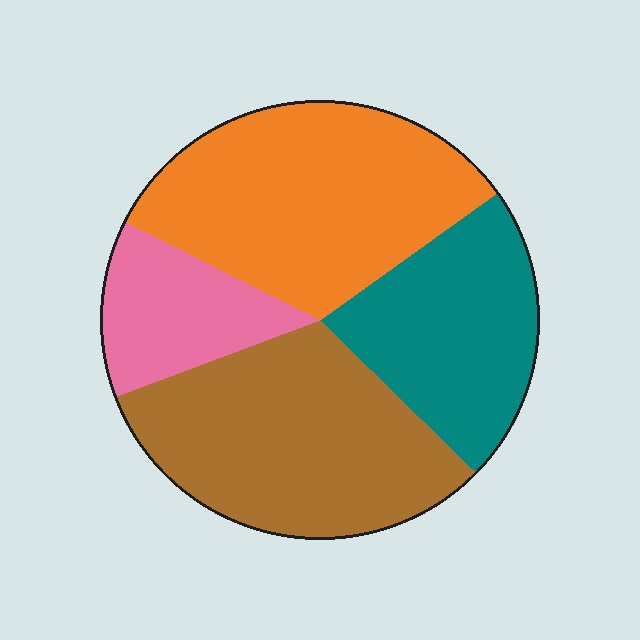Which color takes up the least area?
Pink, at roughly 15%.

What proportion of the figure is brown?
Brown takes up about one third (1/3) of the figure.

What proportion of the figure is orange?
Orange covers around 35% of the figure.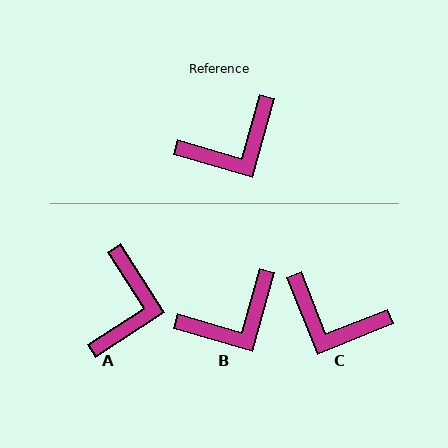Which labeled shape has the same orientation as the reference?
B.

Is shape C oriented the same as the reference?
No, it is off by about 52 degrees.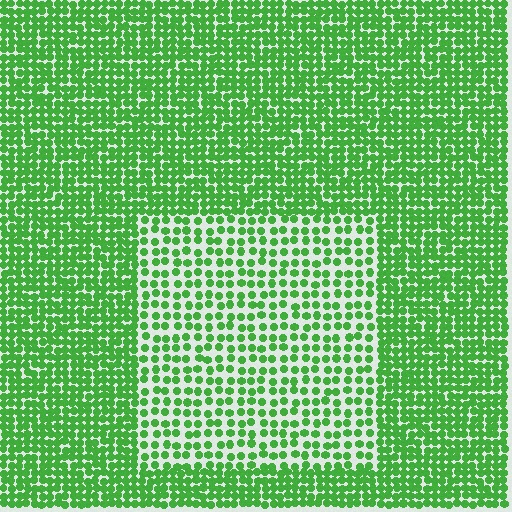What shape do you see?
I see a rectangle.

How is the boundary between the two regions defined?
The boundary is defined by a change in element density (approximately 1.9x ratio). All elements are the same color, size, and shape.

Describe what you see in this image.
The image contains small green elements arranged at two different densities. A rectangle-shaped region is visible where the elements are less densely packed than the surrounding area.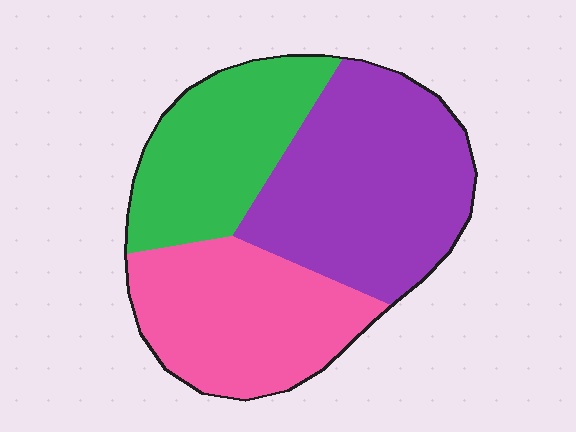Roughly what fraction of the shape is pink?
Pink takes up about one third (1/3) of the shape.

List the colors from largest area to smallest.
From largest to smallest: purple, pink, green.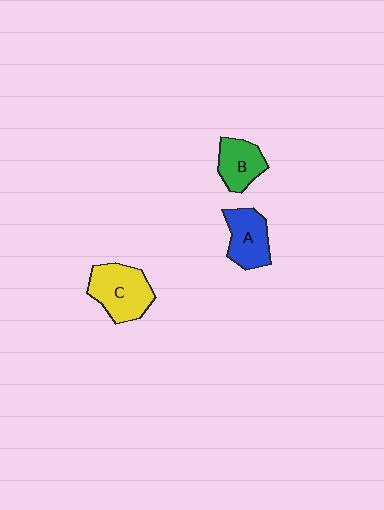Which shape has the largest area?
Shape C (yellow).